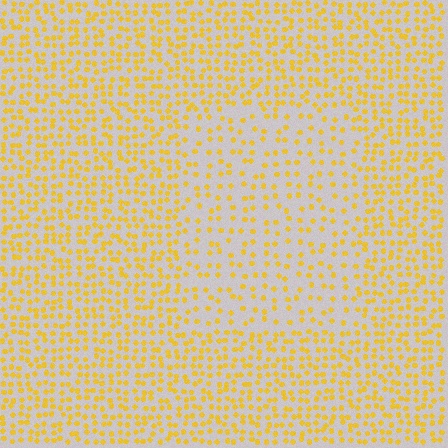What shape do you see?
I see a rectangle.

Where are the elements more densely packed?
The elements are more densely packed outside the rectangle boundary.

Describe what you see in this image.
The image contains small yellow elements arranged at two different densities. A rectangle-shaped region is visible where the elements are less densely packed than the surrounding area.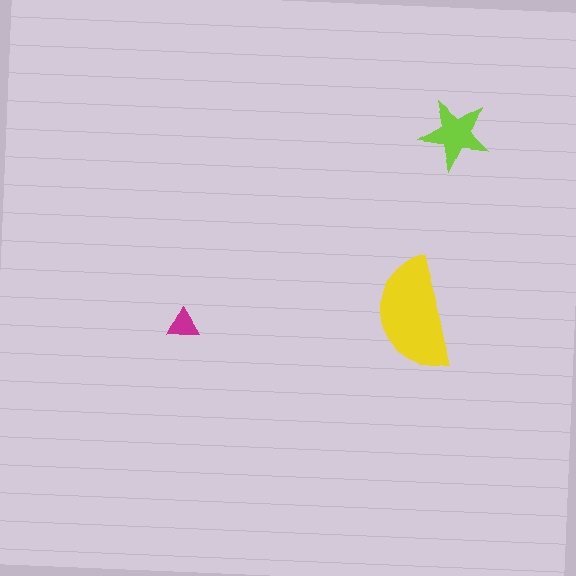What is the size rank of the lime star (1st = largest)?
2nd.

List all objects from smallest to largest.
The magenta triangle, the lime star, the yellow semicircle.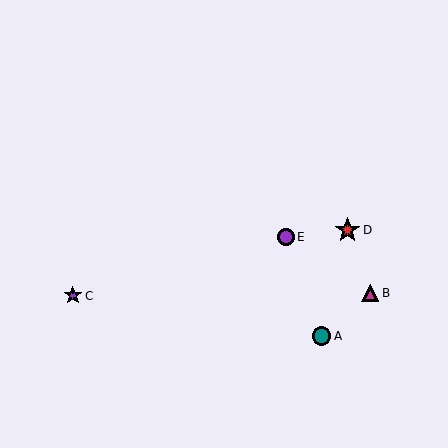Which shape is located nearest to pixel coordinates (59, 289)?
The purple star (labeled C) at (73, 296) is nearest to that location.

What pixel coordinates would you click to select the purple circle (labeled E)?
Click at (286, 237) to select the purple circle E.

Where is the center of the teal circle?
The center of the teal circle is at (322, 336).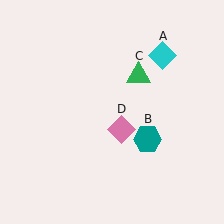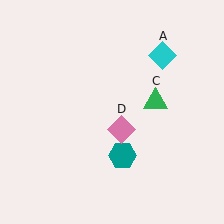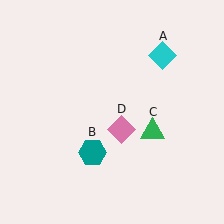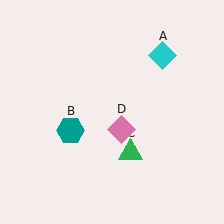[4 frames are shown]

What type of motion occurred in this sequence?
The teal hexagon (object B), green triangle (object C) rotated clockwise around the center of the scene.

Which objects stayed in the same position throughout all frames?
Cyan diamond (object A) and pink diamond (object D) remained stationary.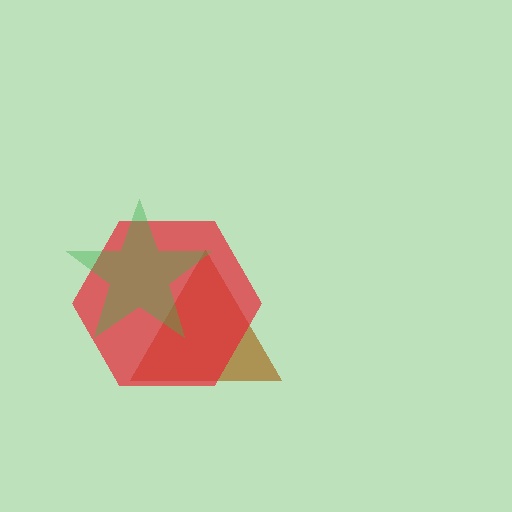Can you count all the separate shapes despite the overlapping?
Yes, there are 3 separate shapes.